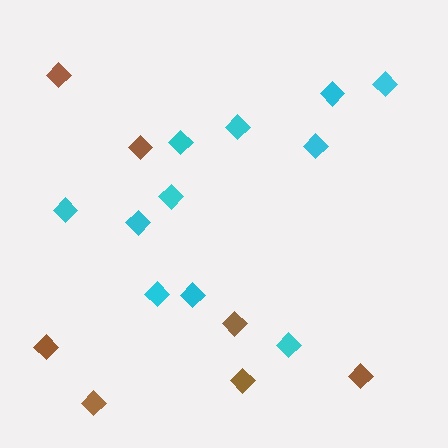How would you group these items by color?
There are 2 groups: one group of cyan diamonds (11) and one group of brown diamonds (7).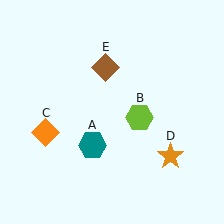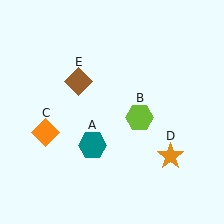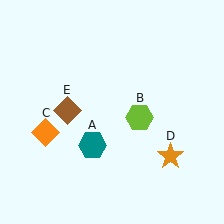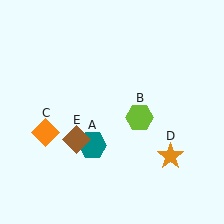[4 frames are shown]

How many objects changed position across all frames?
1 object changed position: brown diamond (object E).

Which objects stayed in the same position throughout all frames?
Teal hexagon (object A) and lime hexagon (object B) and orange diamond (object C) and orange star (object D) remained stationary.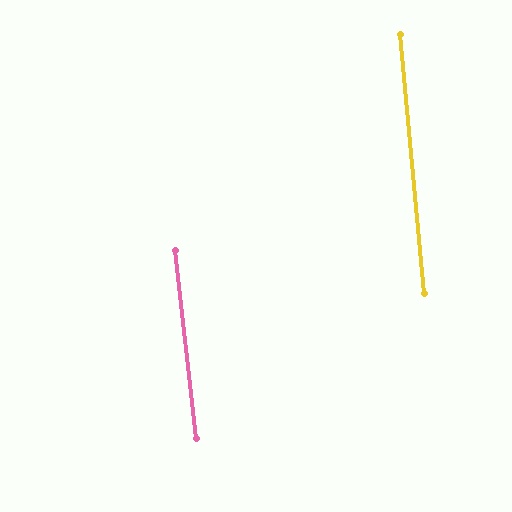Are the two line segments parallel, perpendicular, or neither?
Parallel — their directions differ by only 1.3°.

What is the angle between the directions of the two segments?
Approximately 1 degree.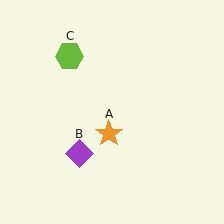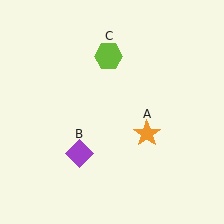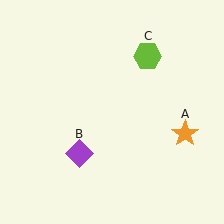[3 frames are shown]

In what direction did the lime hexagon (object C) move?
The lime hexagon (object C) moved right.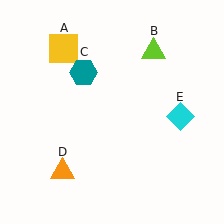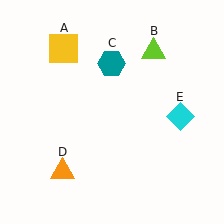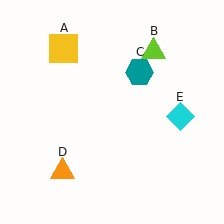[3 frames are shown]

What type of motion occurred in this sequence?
The teal hexagon (object C) rotated clockwise around the center of the scene.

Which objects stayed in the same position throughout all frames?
Yellow square (object A) and lime triangle (object B) and orange triangle (object D) and cyan diamond (object E) remained stationary.